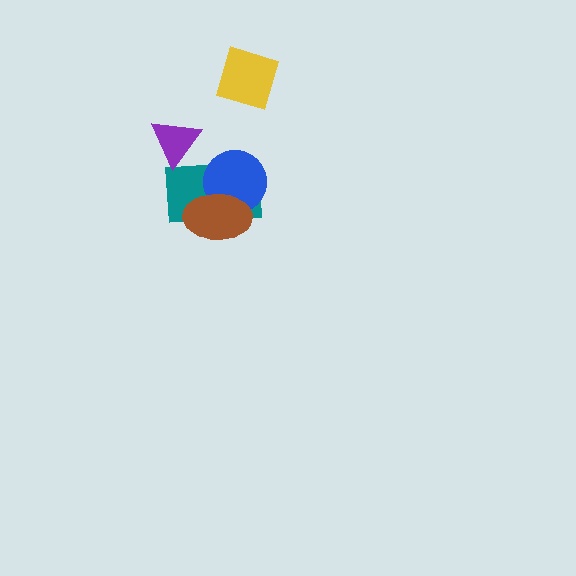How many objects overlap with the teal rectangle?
3 objects overlap with the teal rectangle.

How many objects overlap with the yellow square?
0 objects overlap with the yellow square.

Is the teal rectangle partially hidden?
Yes, it is partially covered by another shape.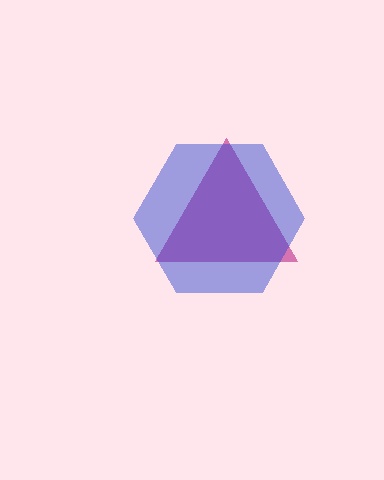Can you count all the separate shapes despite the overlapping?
Yes, there are 2 separate shapes.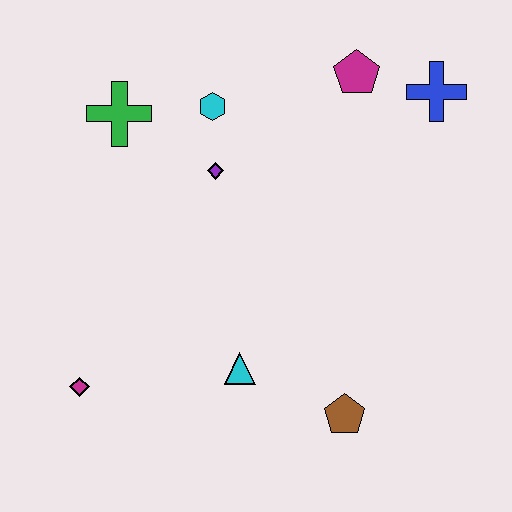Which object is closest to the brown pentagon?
The cyan triangle is closest to the brown pentagon.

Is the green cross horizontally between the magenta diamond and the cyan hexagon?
Yes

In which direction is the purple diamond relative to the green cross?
The purple diamond is to the right of the green cross.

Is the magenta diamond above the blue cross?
No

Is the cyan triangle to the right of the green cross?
Yes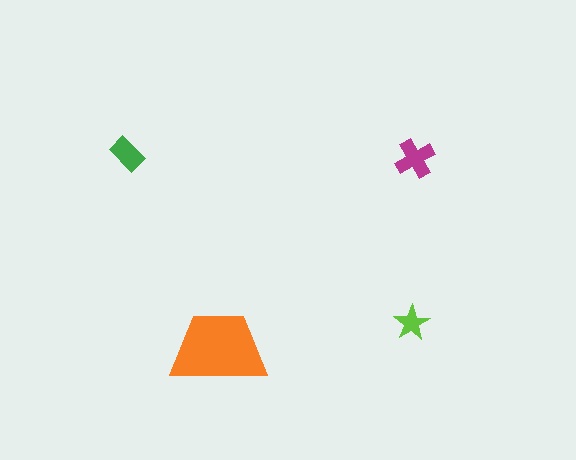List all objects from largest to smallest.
The orange trapezoid, the magenta cross, the green rectangle, the lime star.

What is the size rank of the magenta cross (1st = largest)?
2nd.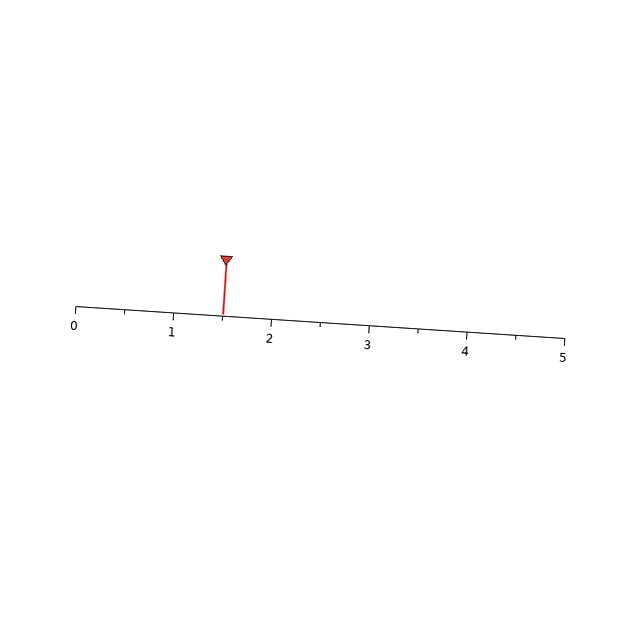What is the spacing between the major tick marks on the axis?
The major ticks are spaced 1 apart.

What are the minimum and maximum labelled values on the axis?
The axis runs from 0 to 5.